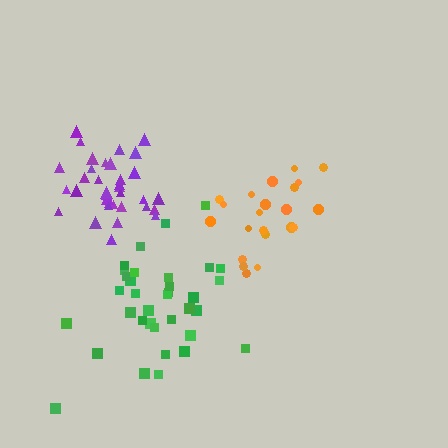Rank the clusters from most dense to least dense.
purple, orange, green.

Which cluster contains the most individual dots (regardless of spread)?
Green (35).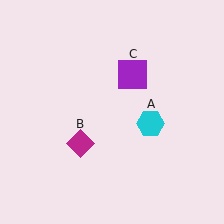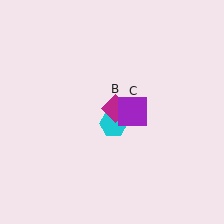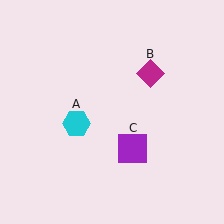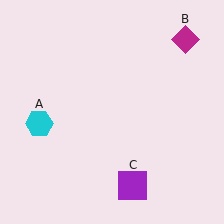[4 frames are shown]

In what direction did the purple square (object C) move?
The purple square (object C) moved down.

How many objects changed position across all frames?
3 objects changed position: cyan hexagon (object A), magenta diamond (object B), purple square (object C).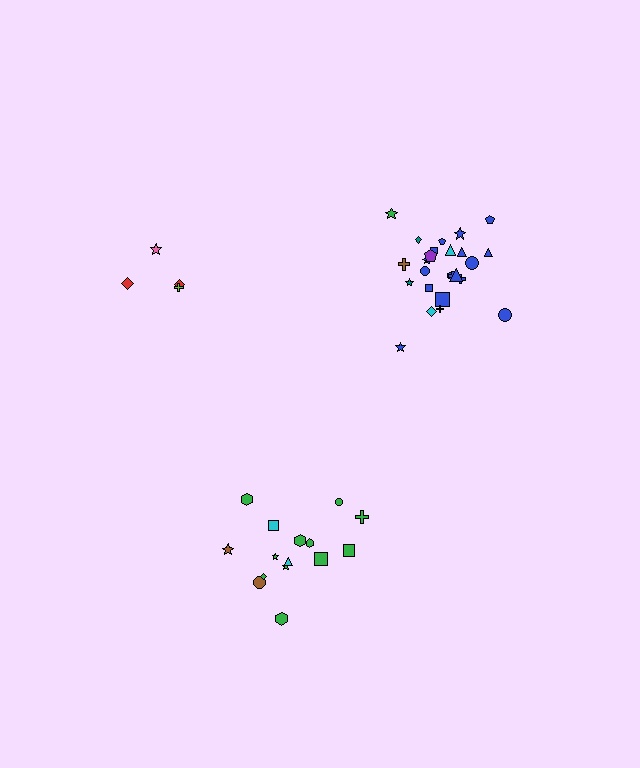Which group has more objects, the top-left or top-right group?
The top-right group.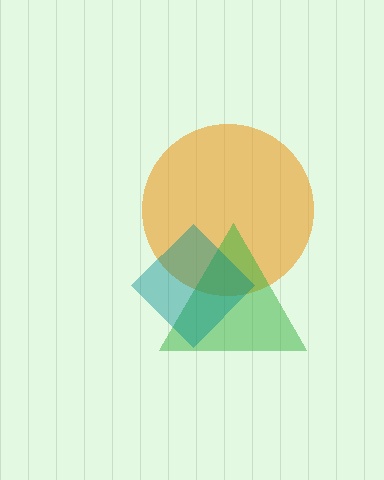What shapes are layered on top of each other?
The layered shapes are: an orange circle, a green triangle, a teal diamond.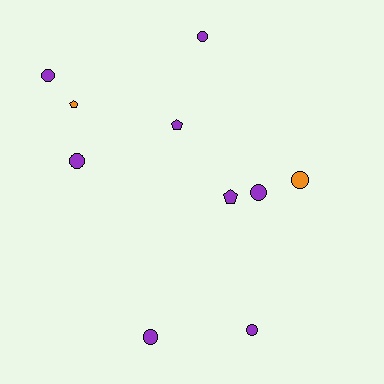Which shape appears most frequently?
Circle, with 7 objects.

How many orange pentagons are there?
There is 1 orange pentagon.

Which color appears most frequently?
Purple, with 8 objects.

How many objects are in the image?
There are 10 objects.